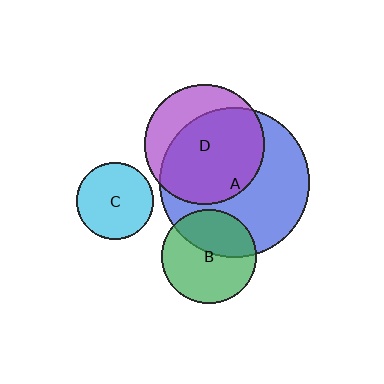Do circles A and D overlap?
Yes.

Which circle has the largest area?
Circle A (blue).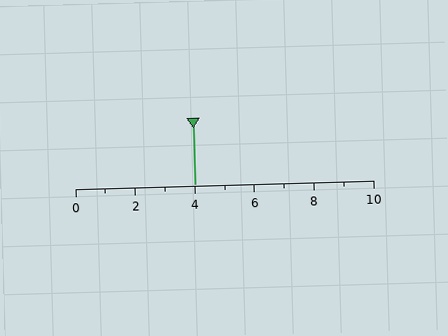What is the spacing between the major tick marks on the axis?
The major ticks are spaced 2 apart.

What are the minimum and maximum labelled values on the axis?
The axis runs from 0 to 10.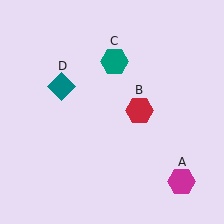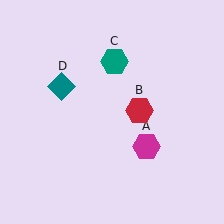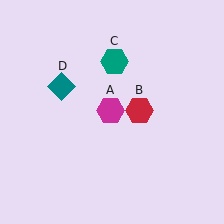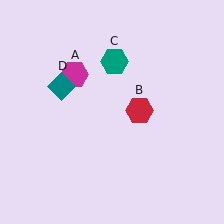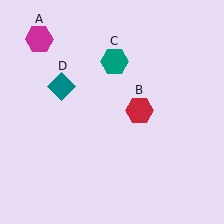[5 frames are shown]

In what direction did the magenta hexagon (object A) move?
The magenta hexagon (object A) moved up and to the left.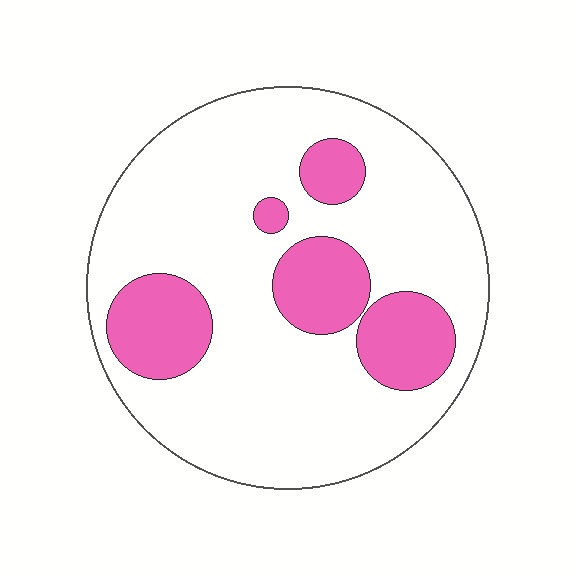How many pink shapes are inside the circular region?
5.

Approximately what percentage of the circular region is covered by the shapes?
Approximately 25%.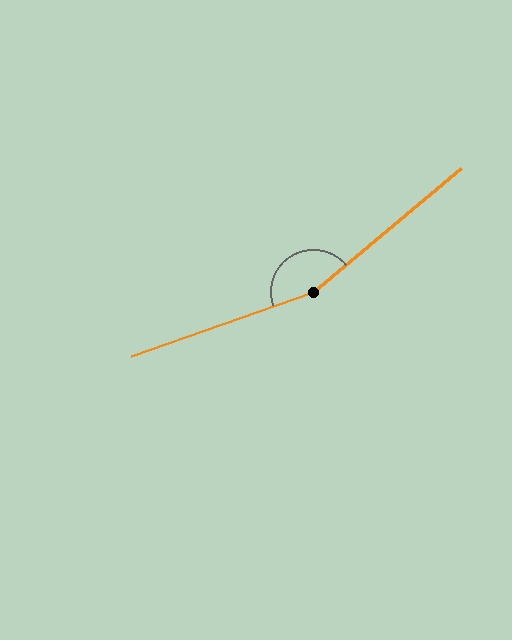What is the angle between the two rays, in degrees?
Approximately 160 degrees.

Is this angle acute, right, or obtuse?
It is obtuse.